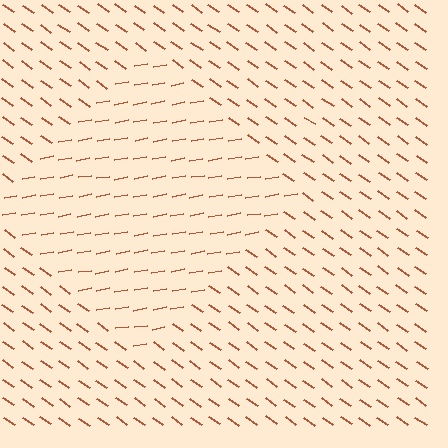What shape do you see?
I see a diamond.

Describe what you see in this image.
The image is filled with small brown line segments. A diamond region in the image has lines oriented differently from the surrounding lines, creating a visible texture boundary.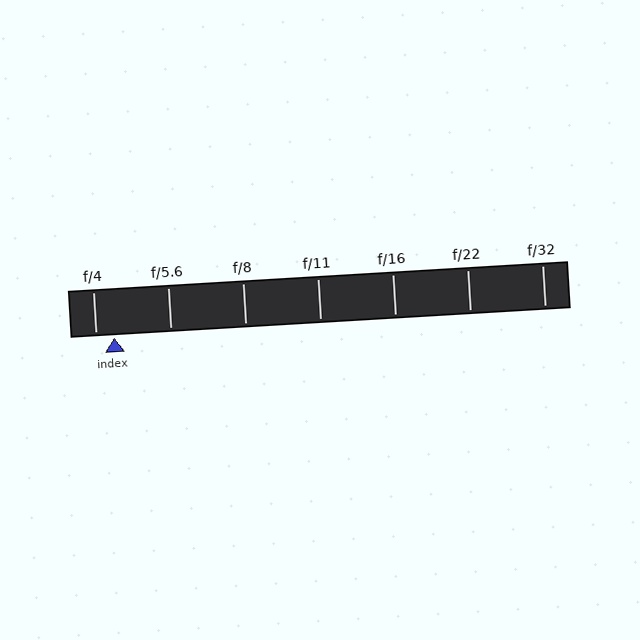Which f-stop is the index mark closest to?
The index mark is closest to f/4.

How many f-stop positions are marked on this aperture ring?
There are 7 f-stop positions marked.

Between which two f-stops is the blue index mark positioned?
The index mark is between f/4 and f/5.6.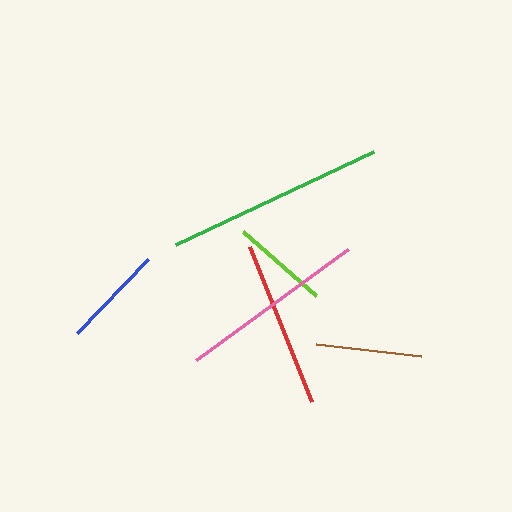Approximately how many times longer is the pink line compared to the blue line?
The pink line is approximately 1.8 times the length of the blue line.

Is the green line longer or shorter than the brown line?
The green line is longer than the brown line.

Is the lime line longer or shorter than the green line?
The green line is longer than the lime line.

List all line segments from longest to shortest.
From longest to shortest: green, pink, red, brown, blue, lime.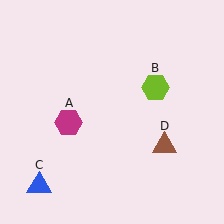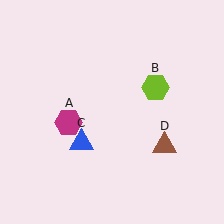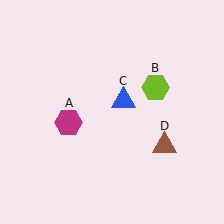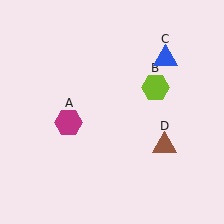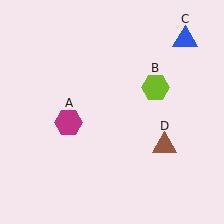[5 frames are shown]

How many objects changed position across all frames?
1 object changed position: blue triangle (object C).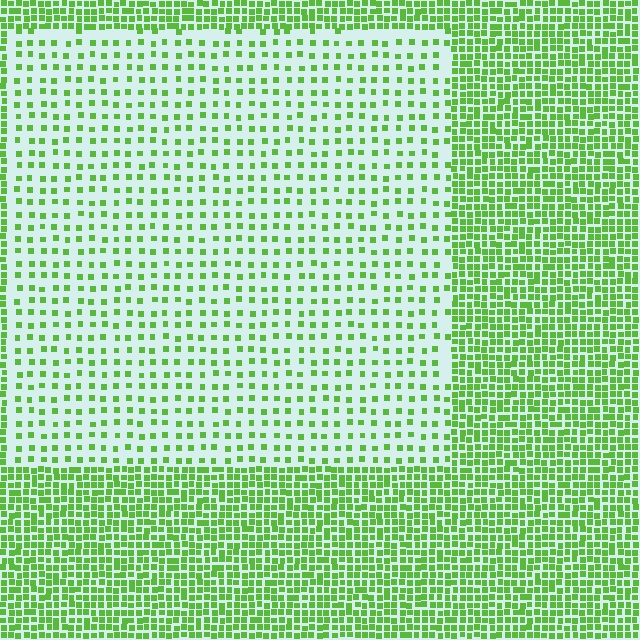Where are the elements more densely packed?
The elements are more densely packed outside the rectangle boundary.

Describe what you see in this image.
The image contains small lime elements arranged at two different densities. A rectangle-shaped region is visible where the elements are less densely packed than the surrounding area.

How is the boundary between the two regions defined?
The boundary is defined by a change in element density (approximately 2.7x ratio). All elements are the same color, size, and shape.